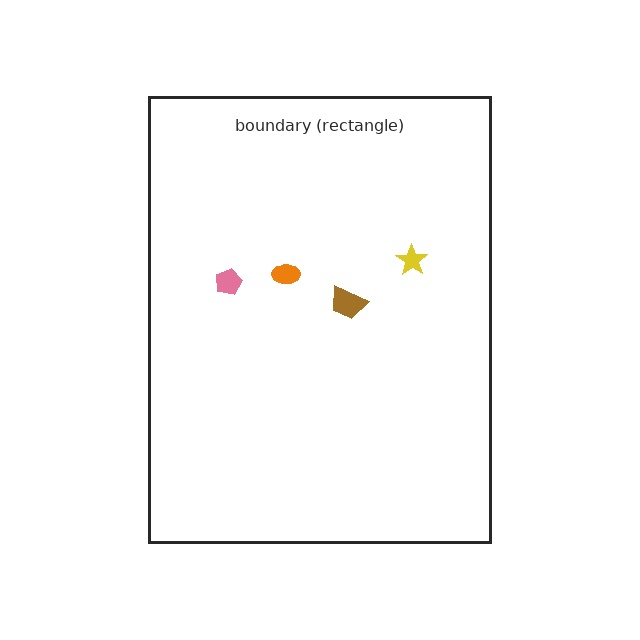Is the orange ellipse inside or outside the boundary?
Inside.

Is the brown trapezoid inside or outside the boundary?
Inside.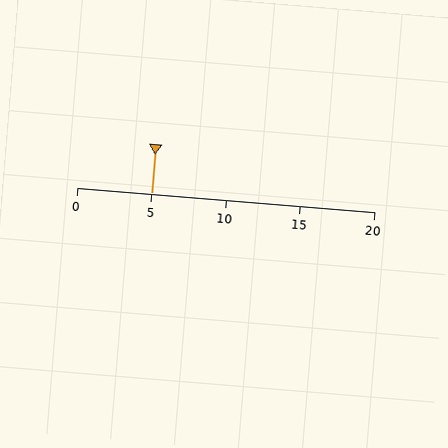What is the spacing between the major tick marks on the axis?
The major ticks are spaced 5 apart.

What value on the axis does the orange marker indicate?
The marker indicates approximately 5.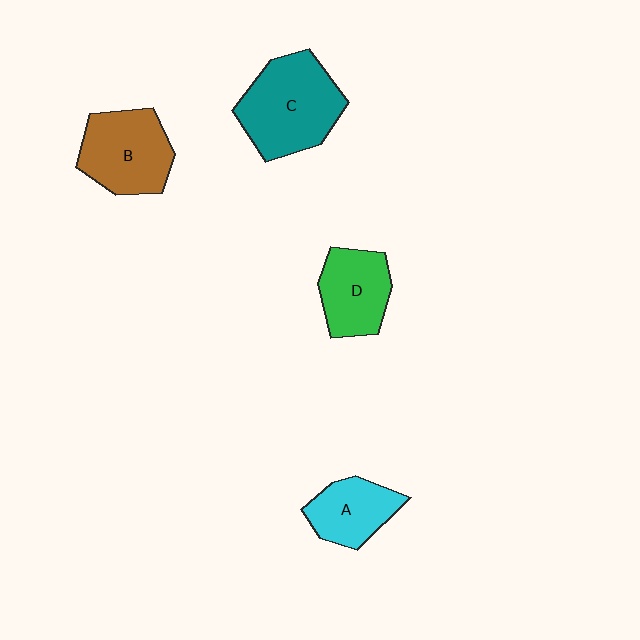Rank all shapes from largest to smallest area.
From largest to smallest: C (teal), B (brown), D (green), A (cyan).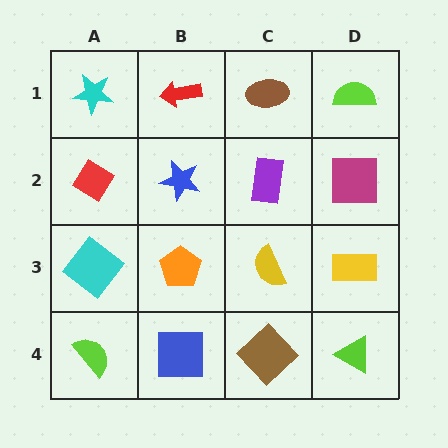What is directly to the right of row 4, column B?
A brown diamond.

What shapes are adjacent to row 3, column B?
A blue star (row 2, column B), a blue square (row 4, column B), a cyan diamond (row 3, column A), a yellow semicircle (row 3, column C).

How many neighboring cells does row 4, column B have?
3.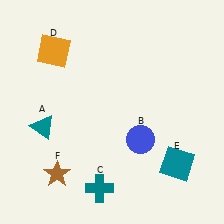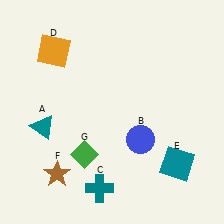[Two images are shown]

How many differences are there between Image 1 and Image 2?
There is 1 difference between the two images.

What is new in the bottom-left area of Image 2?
A green diamond (G) was added in the bottom-left area of Image 2.